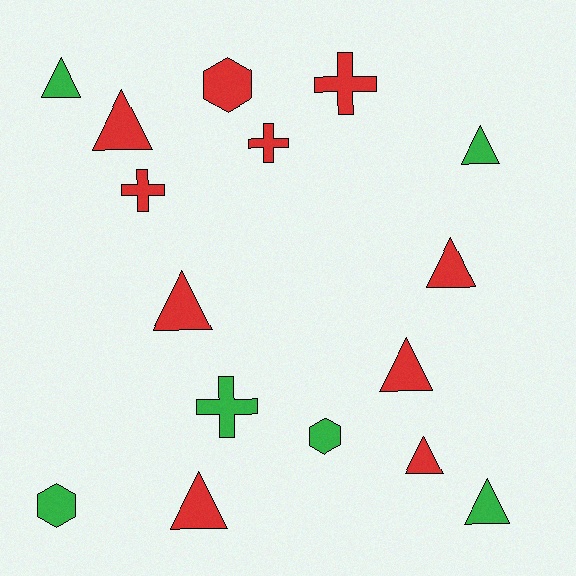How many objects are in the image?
There are 16 objects.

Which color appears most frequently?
Red, with 10 objects.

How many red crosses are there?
There are 3 red crosses.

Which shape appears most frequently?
Triangle, with 9 objects.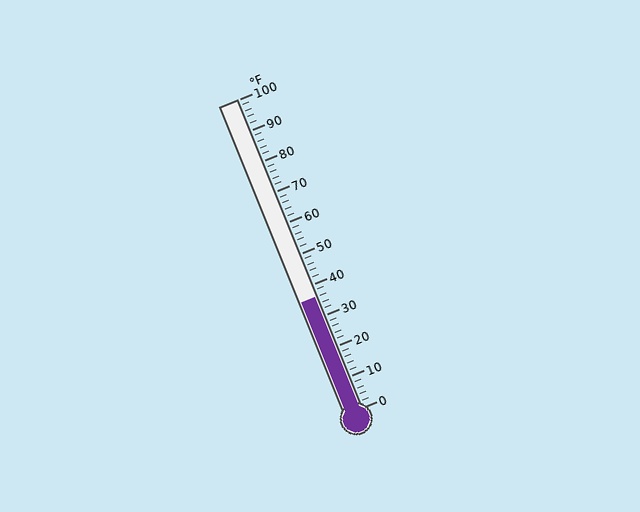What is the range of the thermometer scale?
The thermometer scale ranges from 0°F to 100°F.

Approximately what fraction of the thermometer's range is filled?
The thermometer is filled to approximately 35% of its range.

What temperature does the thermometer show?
The thermometer shows approximately 36°F.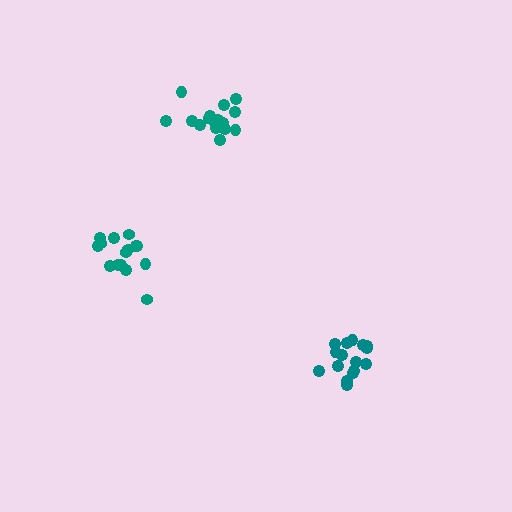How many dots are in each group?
Group 1: 16 dots, Group 2: 16 dots, Group 3: 15 dots (47 total).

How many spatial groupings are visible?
There are 3 spatial groupings.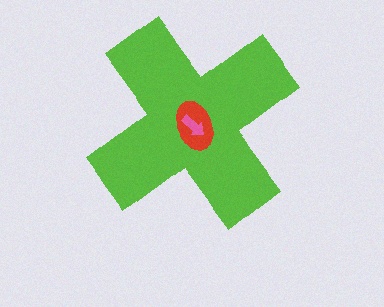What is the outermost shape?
The lime cross.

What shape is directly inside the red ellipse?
The pink arrow.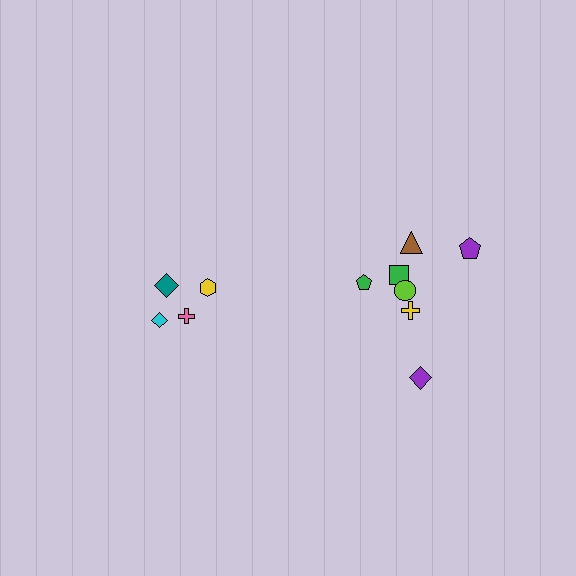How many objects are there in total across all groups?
There are 11 objects.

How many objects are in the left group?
There are 4 objects.